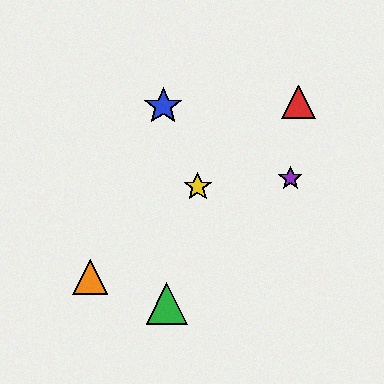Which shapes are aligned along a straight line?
The red triangle, the yellow star, the orange triangle are aligned along a straight line.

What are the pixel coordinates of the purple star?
The purple star is at (290, 178).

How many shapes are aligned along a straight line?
3 shapes (the red triangle, the yellow star, the orange triangle) are aligned along a straight line.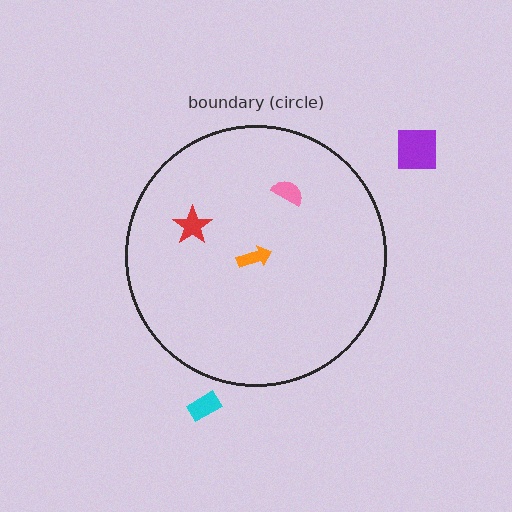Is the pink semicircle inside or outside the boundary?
Inside.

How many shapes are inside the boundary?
3 inside, 2 outside.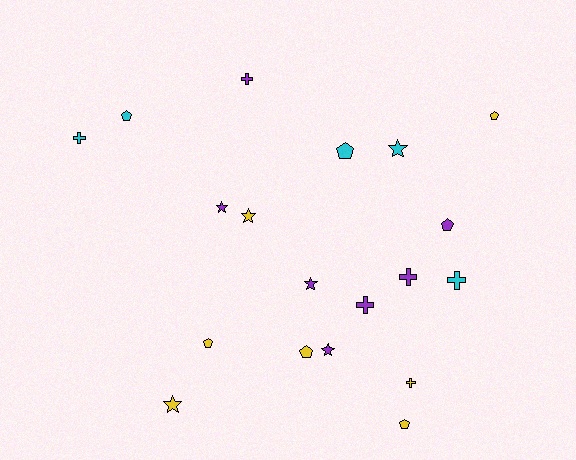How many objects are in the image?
There are 19 objects.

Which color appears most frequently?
Purple, with 7 objects.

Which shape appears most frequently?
Pentagon, with 7 objects.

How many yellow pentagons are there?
There are 4 yellow pentagons.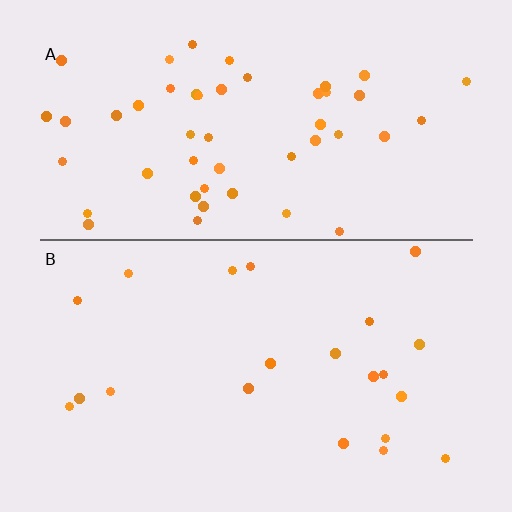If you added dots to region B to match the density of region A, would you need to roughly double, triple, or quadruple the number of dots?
Approximately double.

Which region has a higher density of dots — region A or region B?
A (the top).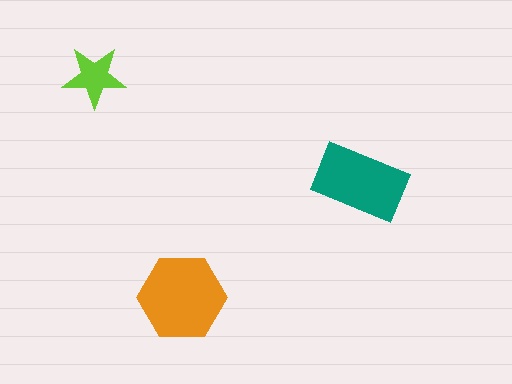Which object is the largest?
The orange hexagon.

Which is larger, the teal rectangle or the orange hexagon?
The orange hexagon.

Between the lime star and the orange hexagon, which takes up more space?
The orange hexagon.